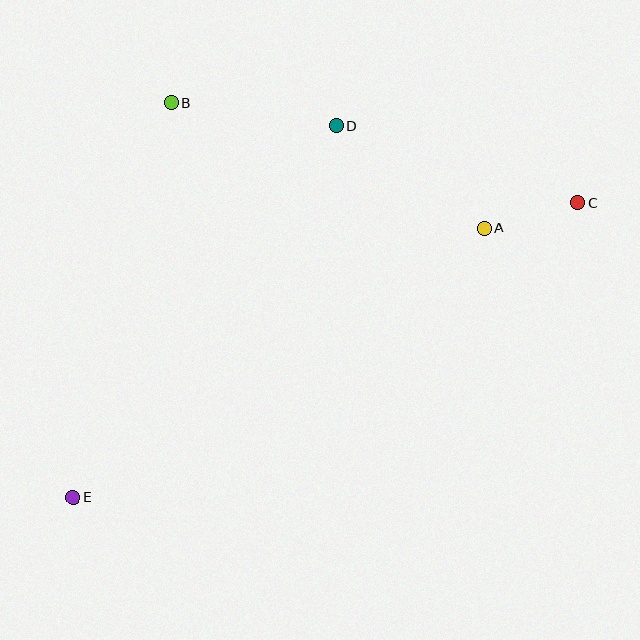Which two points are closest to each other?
Points A and C are closest to each other.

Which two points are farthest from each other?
Points C and E are farthest from each other.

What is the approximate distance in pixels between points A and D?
The distance between A and D is approximately 180 pixels.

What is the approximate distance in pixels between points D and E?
The distance between D and E is approximately 455 pixels.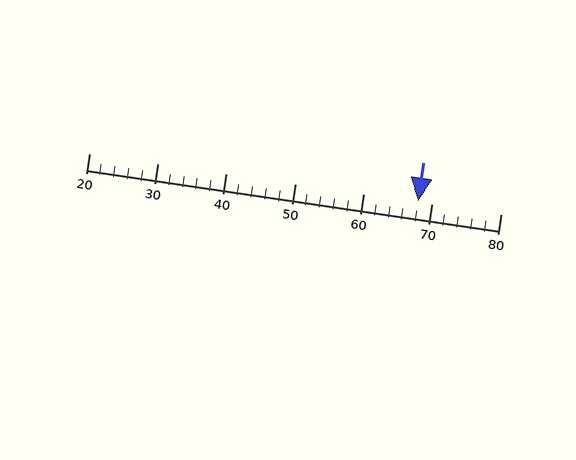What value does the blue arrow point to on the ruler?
The blue arrow points to approximately 68.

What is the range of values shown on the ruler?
The ruler shows values from 20 to 80.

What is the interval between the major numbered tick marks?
The major tick marks are spaced 10 units apart.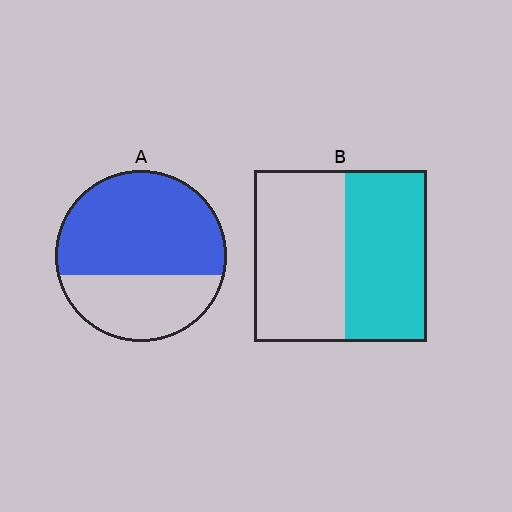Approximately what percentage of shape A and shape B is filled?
A is approximately 65% and B is approximately 45%.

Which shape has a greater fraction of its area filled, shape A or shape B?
Shape A.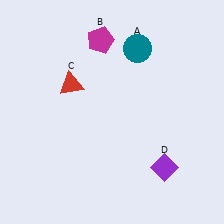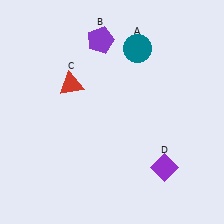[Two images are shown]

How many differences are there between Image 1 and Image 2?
There is 1 difference between the two images.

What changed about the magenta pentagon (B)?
In Image 1, B is magenta. In Image 2, it changed to purple.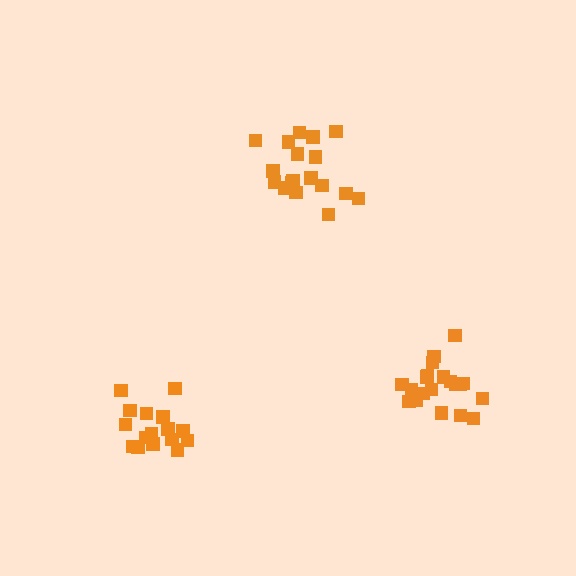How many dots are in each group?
Group 1: 18 dots, Group 2: 16 dots, Group 3: 20 dots (54 total).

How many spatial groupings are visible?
There are 3 spatial groupings.